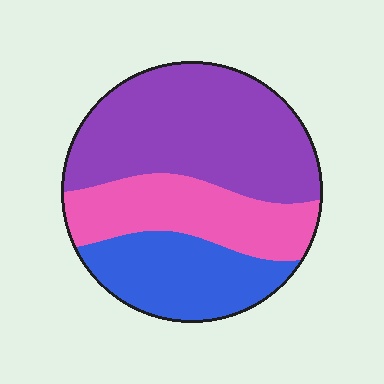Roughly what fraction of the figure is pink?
Pink takes up about one quarter (1/4) of the figure.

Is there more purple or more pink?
Purple.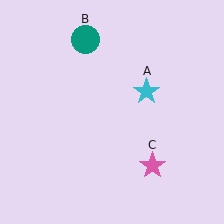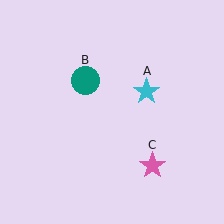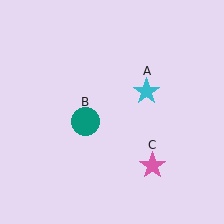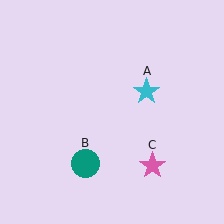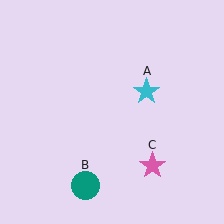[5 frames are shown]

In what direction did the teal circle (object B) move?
The teal circle (object B) moved down.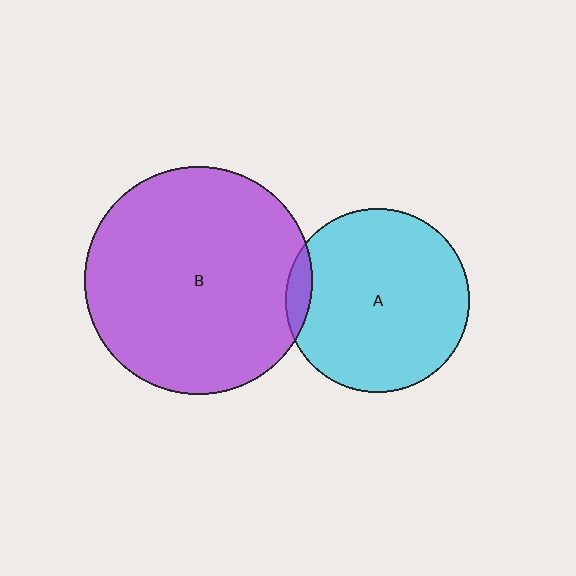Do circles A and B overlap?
Yes.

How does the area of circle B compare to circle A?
Approximately 1.5 times.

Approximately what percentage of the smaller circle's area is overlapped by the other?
Approximately 5%.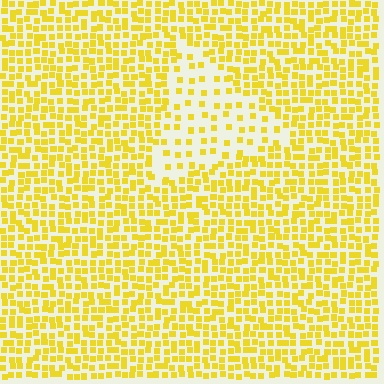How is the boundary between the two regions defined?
The boundary is defined by a change in element density (approximately 2.3x ratio). All elements are the same color, size, and shape.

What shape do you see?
I see a triangle.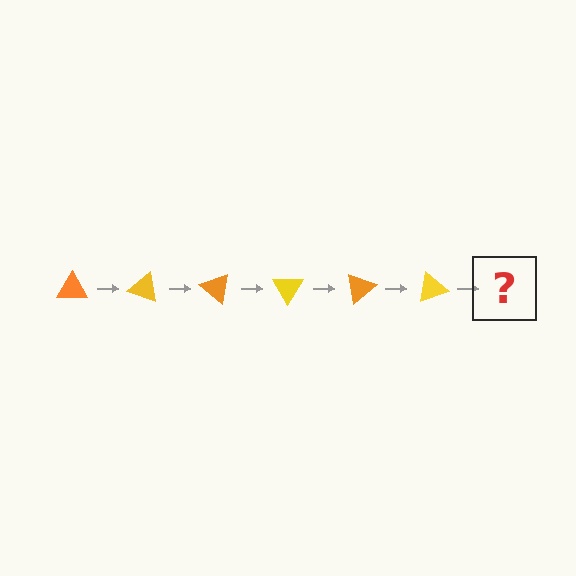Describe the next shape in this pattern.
It should be an orange triangle, rotated 120 degrees from the start.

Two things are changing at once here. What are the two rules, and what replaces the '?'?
The two rules are that it rotates 20 degrees each step and the color cycles through orange and yellow. The '?' should be an orange triangle, rotated 120 degrees from the start.